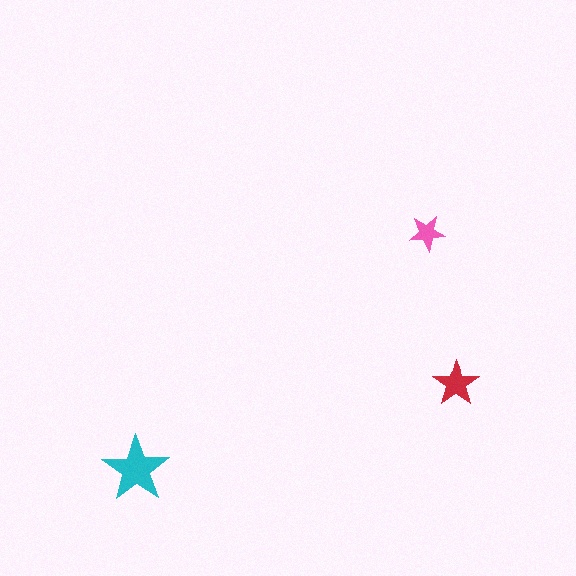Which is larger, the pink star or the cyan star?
The cyan one.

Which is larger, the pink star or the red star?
The red one.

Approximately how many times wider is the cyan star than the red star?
About 1.5 times wider.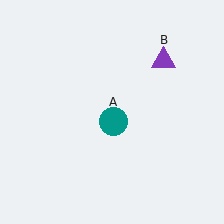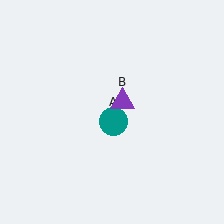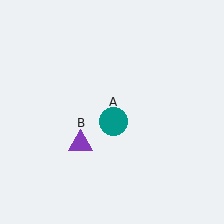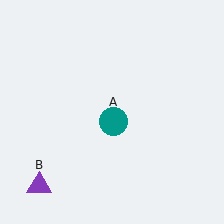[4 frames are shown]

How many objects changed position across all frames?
1 object changed position: purple triangle (object B).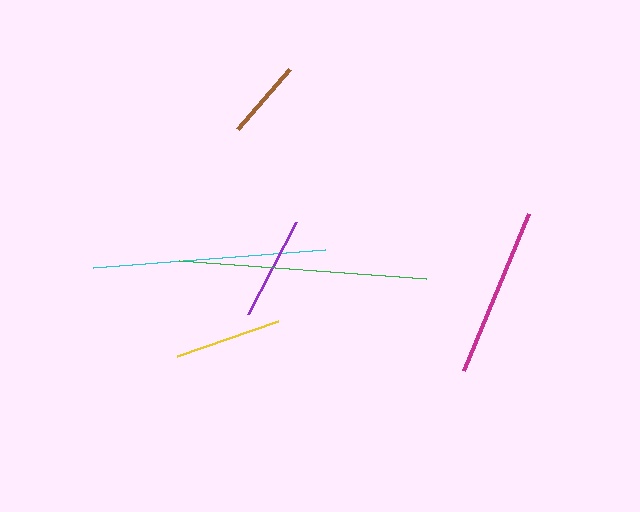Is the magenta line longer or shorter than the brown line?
The magenta line is longer than the brown line.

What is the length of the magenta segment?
The magenta segment is approximately 170 pixels long.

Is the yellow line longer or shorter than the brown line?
The yellow line is longer than the brown line.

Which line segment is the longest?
The green line is the longest at approximately 248 pixels.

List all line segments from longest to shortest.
From longest to shortest: green, cyan, magenta, yellow, purple, brown.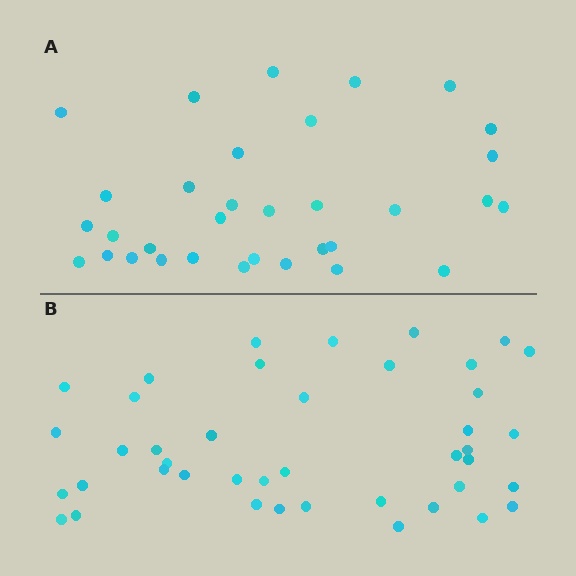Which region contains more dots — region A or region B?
Region B (the bottom region) has more dots.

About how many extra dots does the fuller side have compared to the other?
Region B has roughly 8 or so more dots than region A.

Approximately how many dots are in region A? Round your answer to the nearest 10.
About 30 dots. (The exact count is 33, which rounds to 30.)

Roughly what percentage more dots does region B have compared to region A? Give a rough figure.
About 25% more.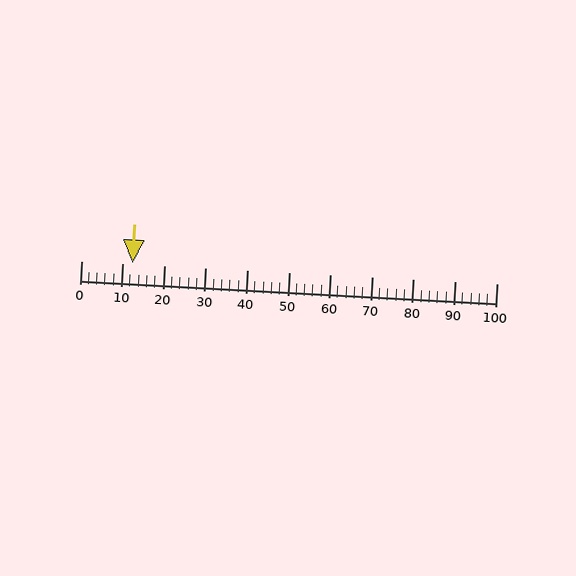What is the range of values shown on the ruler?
The ruler shows values from 0 to 100.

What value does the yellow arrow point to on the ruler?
The yellow arrow points to approximately 12.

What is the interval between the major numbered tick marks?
The major tick marks are spaced 10 units apart.